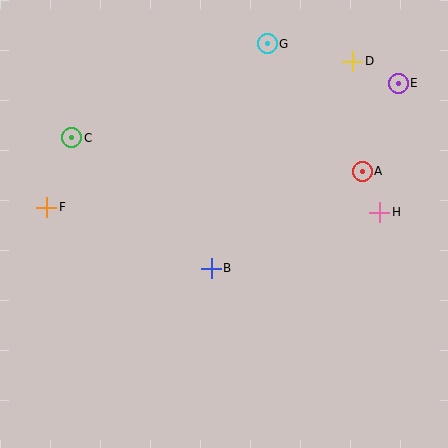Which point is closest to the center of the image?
Point B at (211, 268) is closest to the center.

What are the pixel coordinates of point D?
Point D is at (353, 61).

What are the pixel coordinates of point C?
Point C is at (72, 138).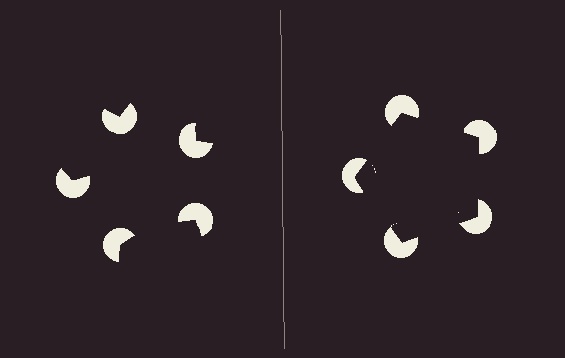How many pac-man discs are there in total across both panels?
10 — 5 on each side.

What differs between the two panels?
The pac-man discs are positioned identically on both sides; only the wedge orientations differ. On the right they align to a pentagon; on the left they are misaligned.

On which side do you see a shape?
An illusory pentagon appears on the right side. On the left side the wedge cuts are rotated, so no coherent shape forms.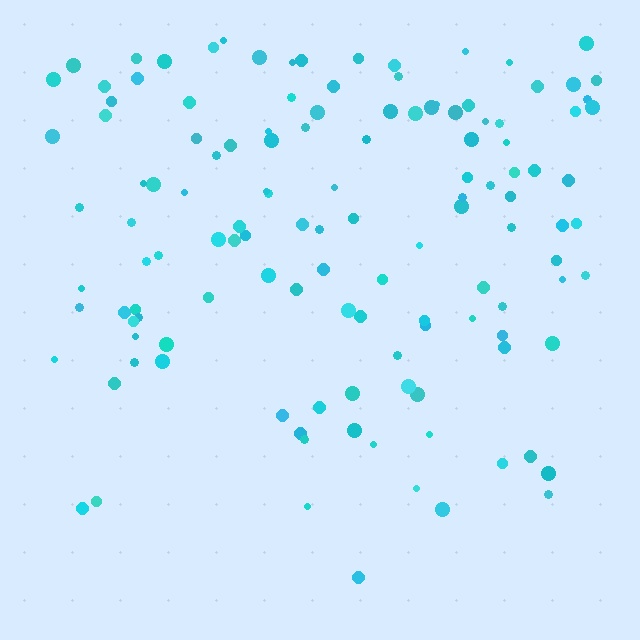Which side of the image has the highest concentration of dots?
The top.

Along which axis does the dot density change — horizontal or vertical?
Vertical.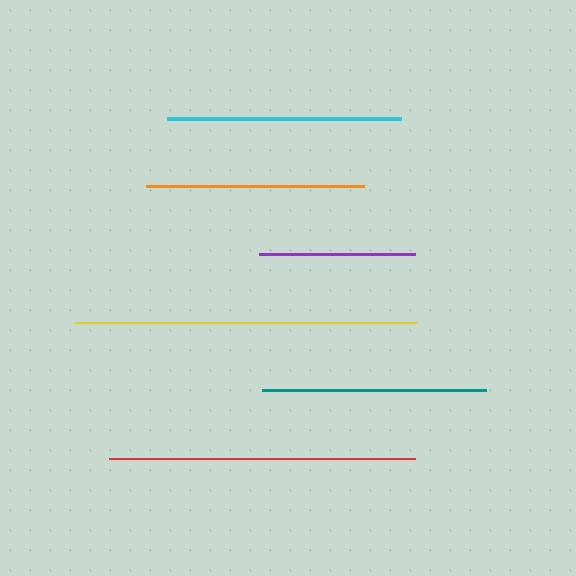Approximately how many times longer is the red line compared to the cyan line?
The red line is approximately 1.3 times the length of the cyan line.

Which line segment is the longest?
The yellow line is the longest at approximately 343 pixels.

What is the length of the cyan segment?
The cyan segment is approximately 233 pixels long.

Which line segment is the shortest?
The purple line is the shortest at approximately 156 pixels.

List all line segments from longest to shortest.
From longest to shortest: yellow, red, cyan, teal, orange, purple.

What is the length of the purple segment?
The purple segment is approximately 156 pixels long.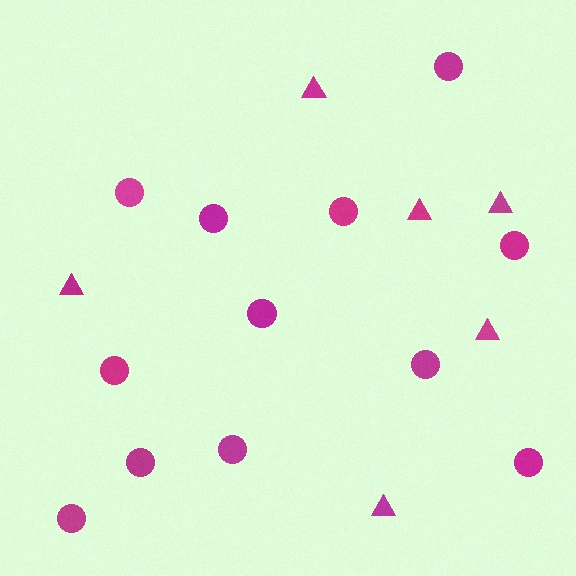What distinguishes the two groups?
There are 2 groups: one group of circles (12) and one group of triangles (6).